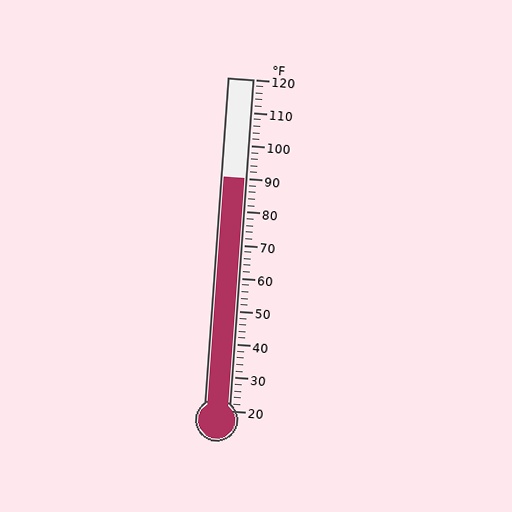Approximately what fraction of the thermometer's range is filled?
The thermometer is filled to approximately 70% of its range.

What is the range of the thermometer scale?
The thermometer scale ranges from 20°F to 120°F.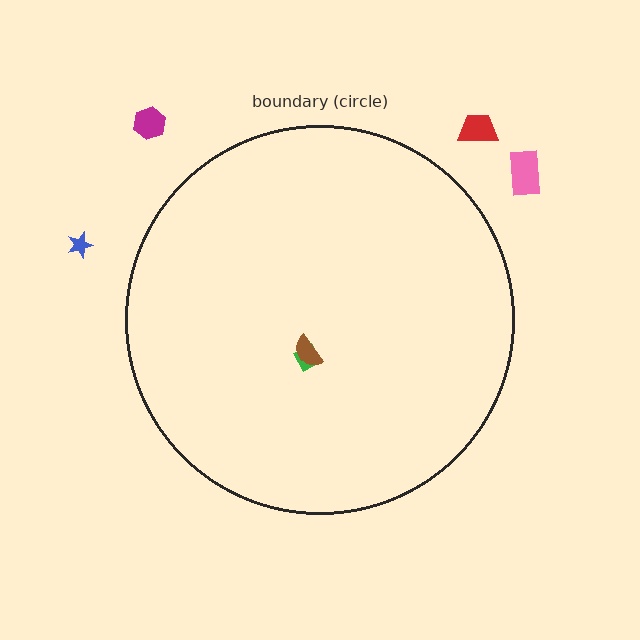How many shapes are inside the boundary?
2 inside, 4 outside.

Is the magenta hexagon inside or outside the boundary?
Outside.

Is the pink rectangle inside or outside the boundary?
Outside.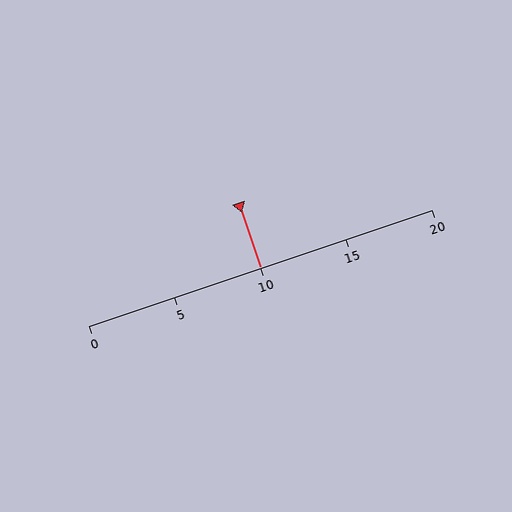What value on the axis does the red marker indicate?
The marker indicates approximately 10.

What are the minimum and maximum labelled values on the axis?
The axis runs from 0 to 20.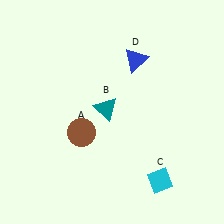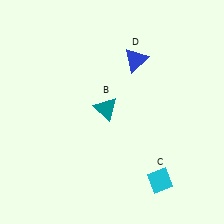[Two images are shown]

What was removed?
The brown circle (A) was removed in Image 2.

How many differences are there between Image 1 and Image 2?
There is 1 difference between the two images.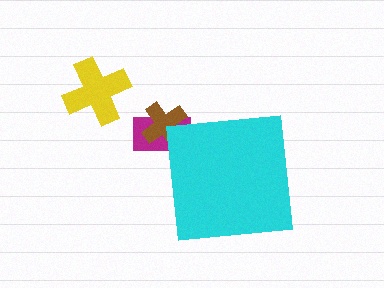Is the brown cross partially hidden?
Yes, the brown cross is partially hidden behind the cyan square.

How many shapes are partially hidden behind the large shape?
2 shapes are partially hidden.